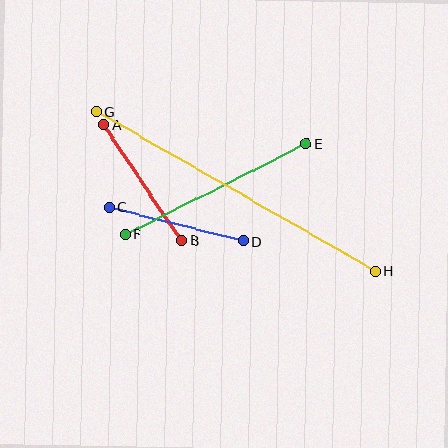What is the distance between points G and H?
The distance is approximately 322 pixels.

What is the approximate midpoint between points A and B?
The midpoint is at approximately (142, 182) pixels.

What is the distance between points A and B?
The distance is approximately 140 pixels.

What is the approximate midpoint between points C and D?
The midpoint is at approximately (176, 224) pixels.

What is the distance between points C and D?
The distance is approximately 137 pixels.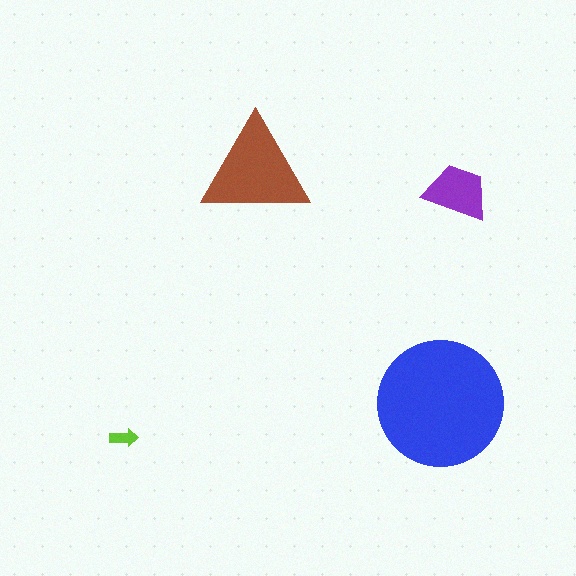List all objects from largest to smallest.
The blue circle, the brown triangle, the purple trapezoid, the lime arrow.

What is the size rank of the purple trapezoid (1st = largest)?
3rd.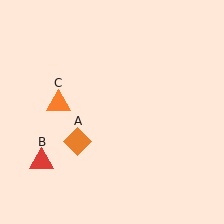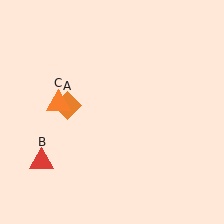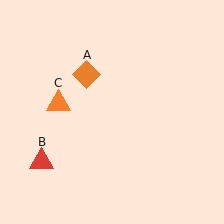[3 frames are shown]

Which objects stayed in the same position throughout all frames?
Red triangle (object B) and orange triangle (object C) remained stationary.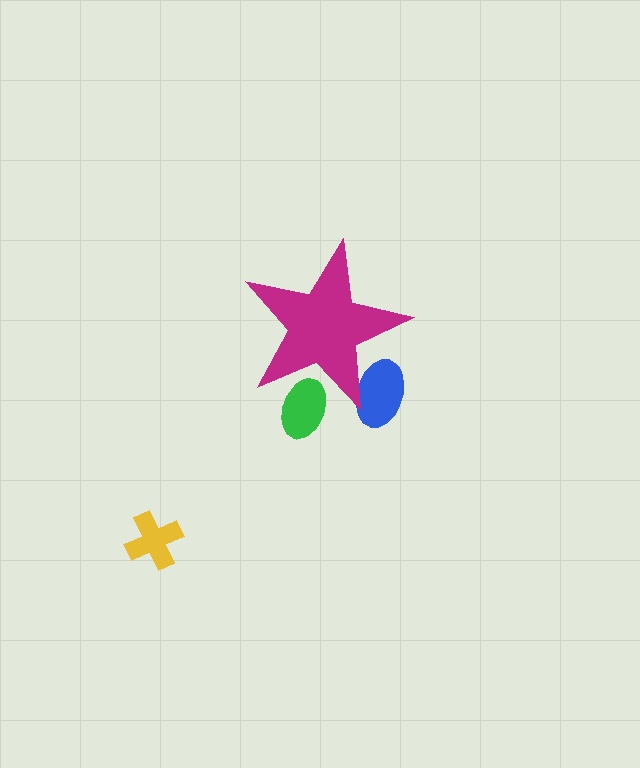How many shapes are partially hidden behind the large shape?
2 shapes are partially hidden.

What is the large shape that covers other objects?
A magenta star.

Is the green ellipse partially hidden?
Yes, the green ellipse is partially hidden behind the magenta star.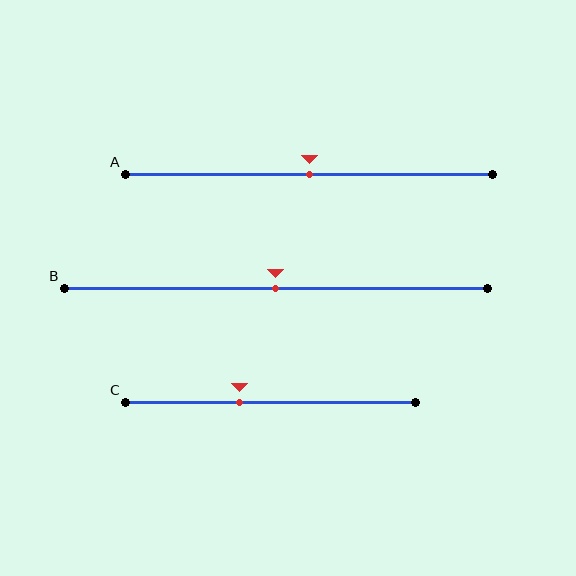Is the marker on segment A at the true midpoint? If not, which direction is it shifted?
Yes, the marker on segment A is at the true midpoint.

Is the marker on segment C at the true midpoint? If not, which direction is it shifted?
No, the marker on segment C is shifted to the left by about 11% of the segment length.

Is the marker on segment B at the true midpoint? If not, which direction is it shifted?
Yes, the marker on segment B is at the true midpoint.